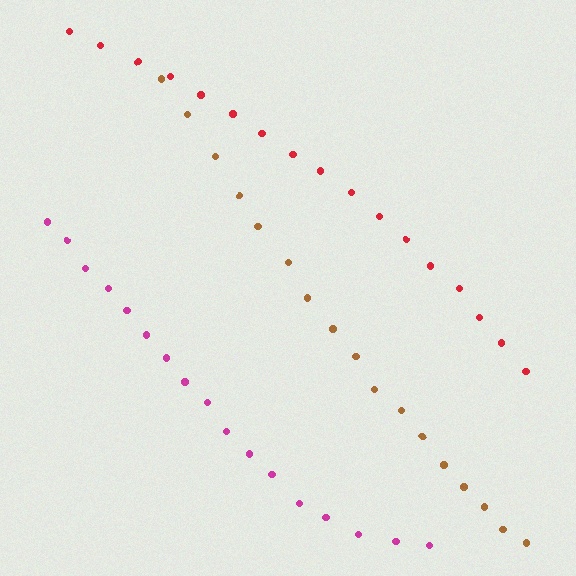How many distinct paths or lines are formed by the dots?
There are 3 distinct paths.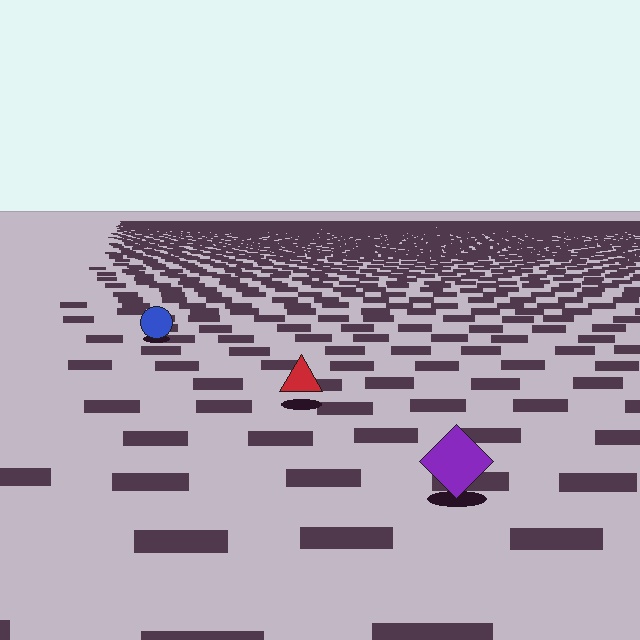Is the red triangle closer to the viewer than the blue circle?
Yes. The red triangle is closer — you can tell from the texture gradient: the ground texture is coarser near it.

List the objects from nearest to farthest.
From nearest to farthest: the purple diamond, the red triangle, the blue circle.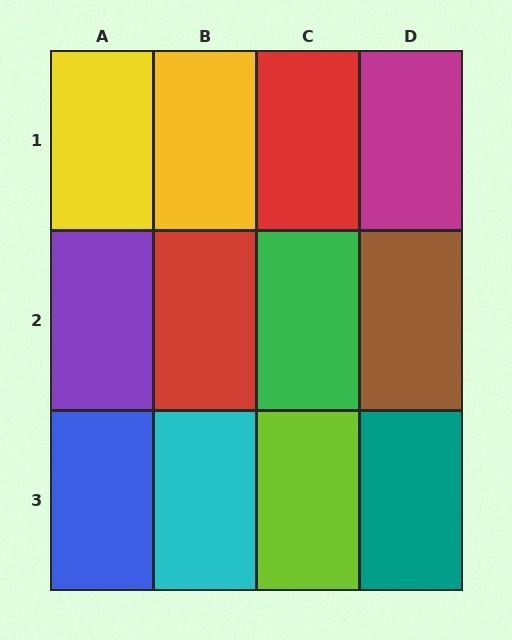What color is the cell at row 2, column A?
Purple.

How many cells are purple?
1 cell is purple.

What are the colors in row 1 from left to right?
Yellow, yellow, red, magenta.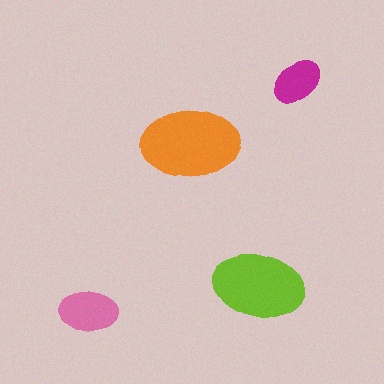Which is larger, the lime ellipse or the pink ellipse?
The lime one.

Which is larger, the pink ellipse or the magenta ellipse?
The pink one.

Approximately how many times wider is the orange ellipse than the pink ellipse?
About 1.5 times wider.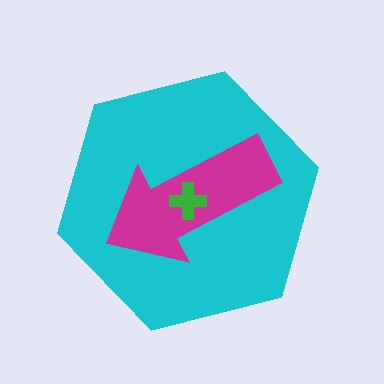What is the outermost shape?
The cyan hexagon.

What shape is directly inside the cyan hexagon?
The magenta arrow.